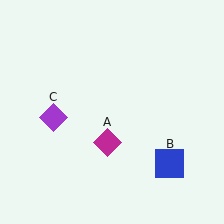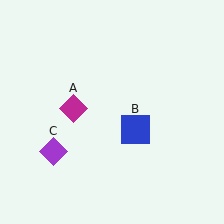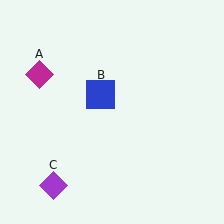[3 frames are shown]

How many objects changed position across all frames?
3 objects changed position: magenta diamond (object A), blue square (object B), purple diamond (object C).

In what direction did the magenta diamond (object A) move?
The magenta diamond (object A) moved up and to the left.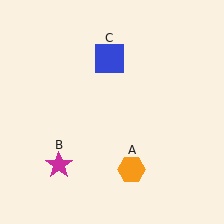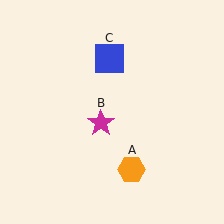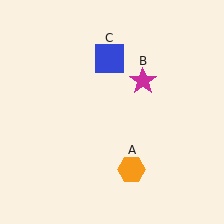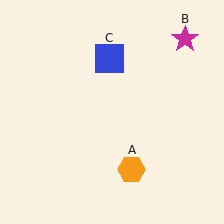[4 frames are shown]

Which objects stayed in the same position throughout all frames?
Orange hexagon (object A) and blue square (object C) remained stationary.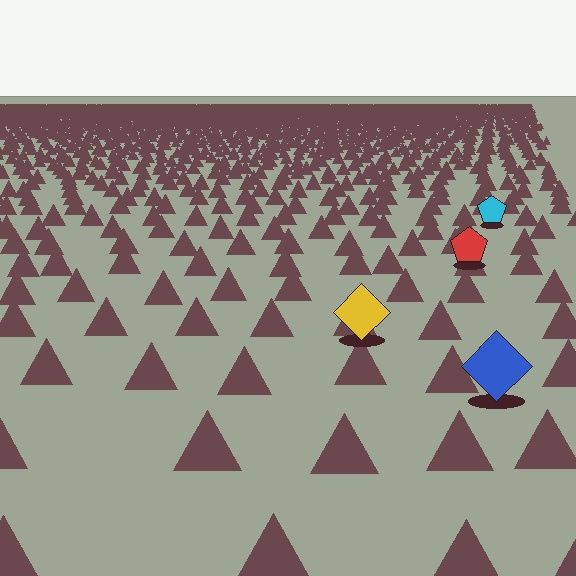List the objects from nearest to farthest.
From nearest to farthest: the blue diamond, the yellow diamond, the red pentagon, the cyan pentagon.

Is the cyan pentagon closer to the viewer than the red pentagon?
No. The red pentagon is closer — you can tell from the texture gradient: the ground texture is coarser near it.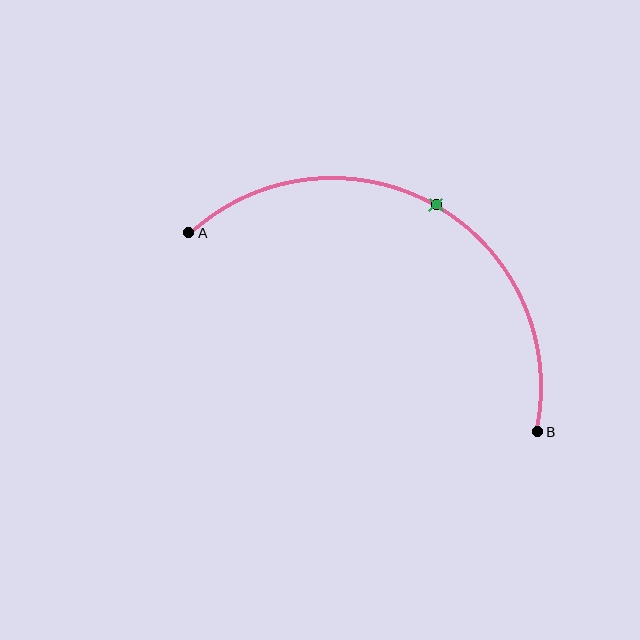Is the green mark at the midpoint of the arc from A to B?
Yes. The green mark lies on the arc at equal arc-length from both A and B — it is the arc midpoint.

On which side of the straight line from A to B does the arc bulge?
The arc bulges above the straight line connecting A and B.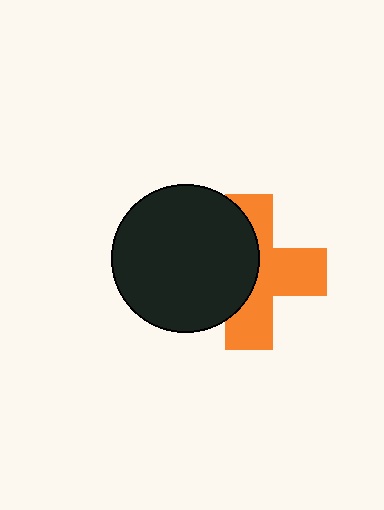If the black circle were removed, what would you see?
You would see the complete orange cross.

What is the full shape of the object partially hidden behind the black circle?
The partially hidden object is an orange cross.